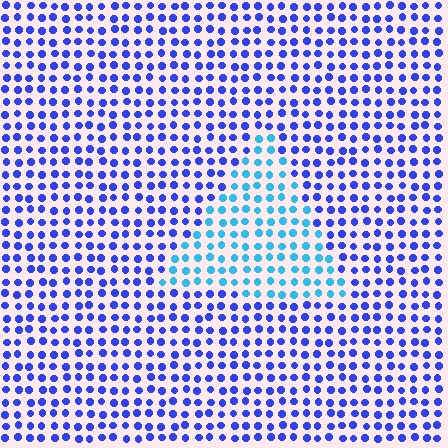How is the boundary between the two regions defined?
The boundary is defined purely by a slight shift in hue (about 41 degrees). Spacing, size, and orientation are identical on both sides.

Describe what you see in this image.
The image is filled with small blue elements in a uniform arrangement. A triangle-shaped region is visible where the elements are tinted to a slightly different hue, forming a subtle color boundary.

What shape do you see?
I see a triangle.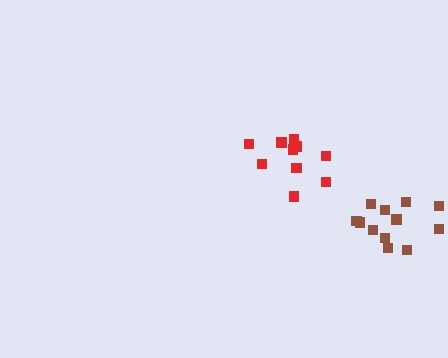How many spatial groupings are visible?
There are 2 spatial groupings.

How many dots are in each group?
Group 1: 10 dots, Group 2: 12 dots (22 total).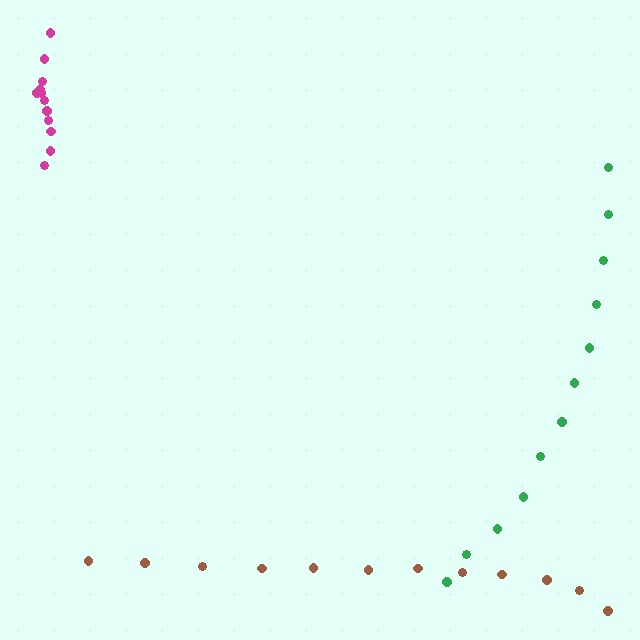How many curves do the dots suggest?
There are 3 distinct paths.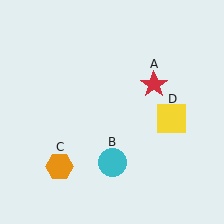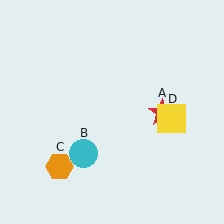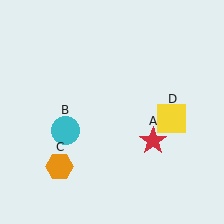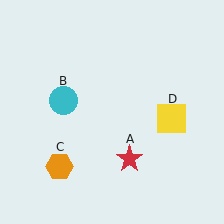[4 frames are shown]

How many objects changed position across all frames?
2 objects changed position: red star (object A), cyan circle (object B).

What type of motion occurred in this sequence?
The red star (object A), cyan circle (object B) rotated clockwise around the center of the scene.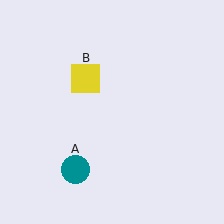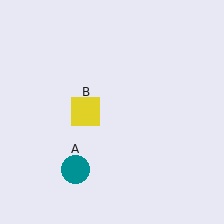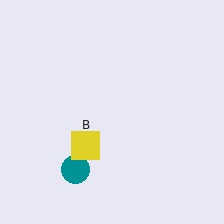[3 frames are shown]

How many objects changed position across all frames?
1 object changed position: yellow square (object B).